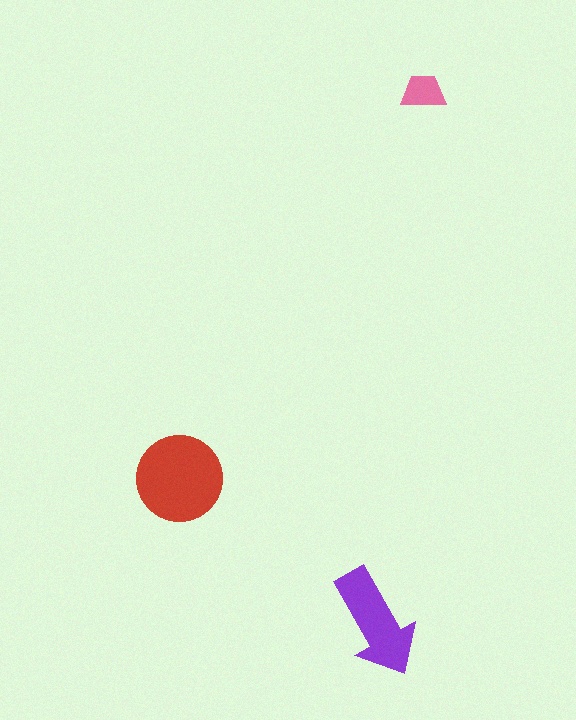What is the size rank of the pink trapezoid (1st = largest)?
3rd.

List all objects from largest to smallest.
The red circle, the purple arrow, the pink trapezoid.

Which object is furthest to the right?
The pink trapezoid is rightmost.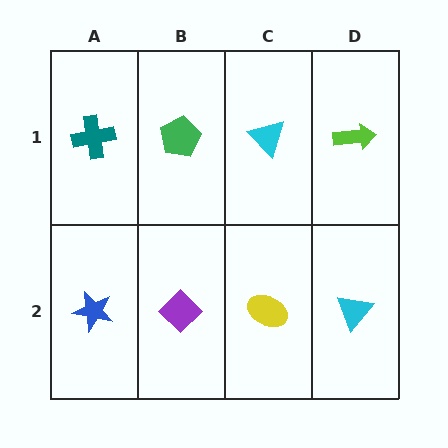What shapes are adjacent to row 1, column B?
A purple diamond (row 2, column B), a teal cross (row 1, column A), a cyan triangle (row 1, column C).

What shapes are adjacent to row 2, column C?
A cyan triangle (row 1, column C), a purple diamond (row 2, column B), a cyan triangle (row 2, column D).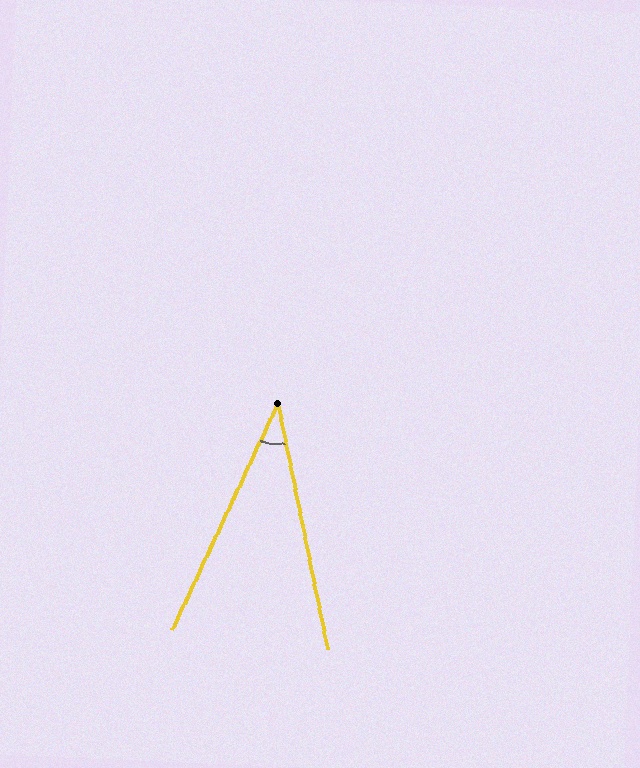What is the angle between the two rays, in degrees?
Approximately 36 degrees.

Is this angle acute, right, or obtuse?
It is acute.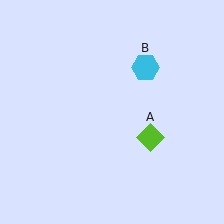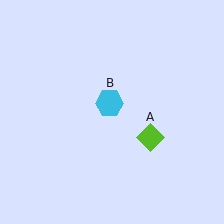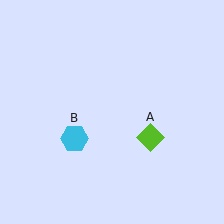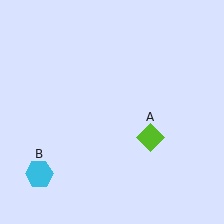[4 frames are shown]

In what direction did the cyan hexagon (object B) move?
The cyan hexagon (object B) moved down and to the left.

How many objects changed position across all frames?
1 object changed position: cyan hexagon (object B).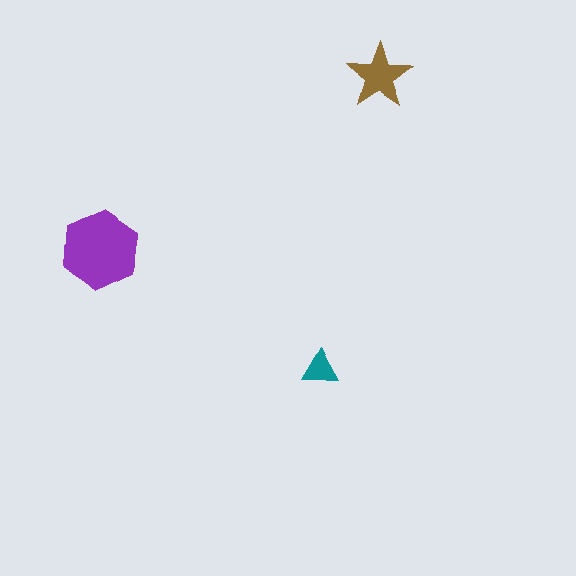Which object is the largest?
The purple hexagon.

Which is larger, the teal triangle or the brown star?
The brown star.